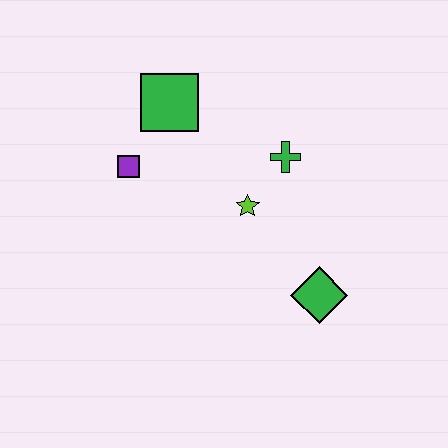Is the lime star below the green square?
Yes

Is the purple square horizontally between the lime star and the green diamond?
No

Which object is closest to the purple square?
The green square is closest to the purple square.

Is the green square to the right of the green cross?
No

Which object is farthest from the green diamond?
The green square is farthest from the green diamond.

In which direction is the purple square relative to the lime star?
The purple square is to the left of the lime star.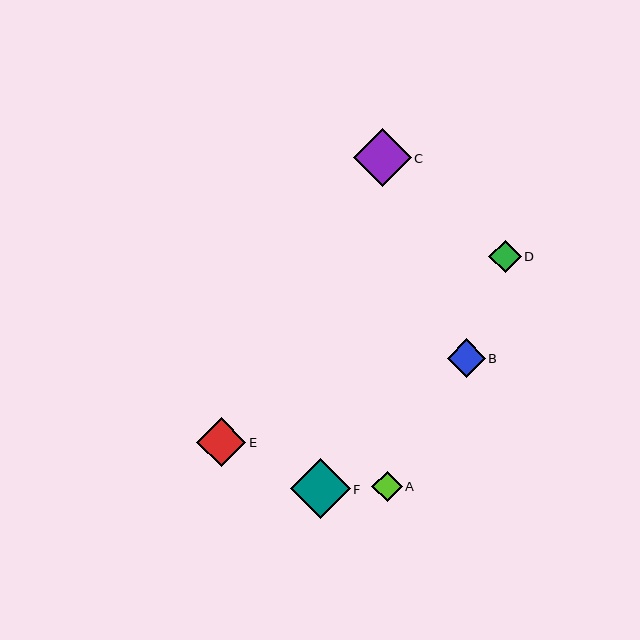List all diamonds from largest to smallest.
From largest to smallest: F, C, E, B, D, A.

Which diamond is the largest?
Diamond F is the largest with a size of approximately 60 pixels.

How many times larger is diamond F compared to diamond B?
Diamond F is approximately 1.6 times the size of diamond B.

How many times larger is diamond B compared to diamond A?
Diamond B is approximately 1.3 times the size of diamond A.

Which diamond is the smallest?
Diamond A is the smallest with a size of approximately 30 pixels.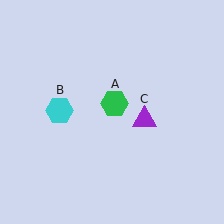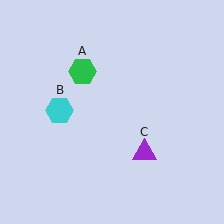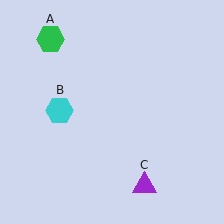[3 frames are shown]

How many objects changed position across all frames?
2 objects changed position: green hexagon (object A), purple triangle (object C).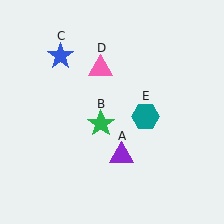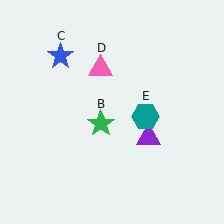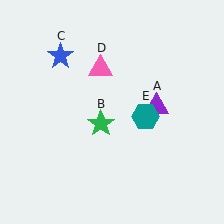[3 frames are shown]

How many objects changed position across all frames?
1 object changed position: purple triangle (object A).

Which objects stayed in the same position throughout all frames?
Green star (object B) and blue star (object C) and pink triangle (object D) and teal hexagon (object E) remained stationary.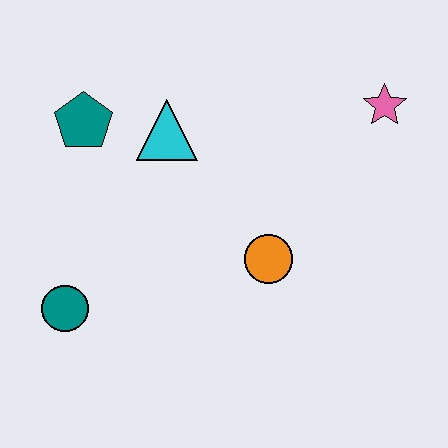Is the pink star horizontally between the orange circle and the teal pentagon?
No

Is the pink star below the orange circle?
No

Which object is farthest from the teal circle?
The pink star is farthest from the teal circle.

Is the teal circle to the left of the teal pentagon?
Yes